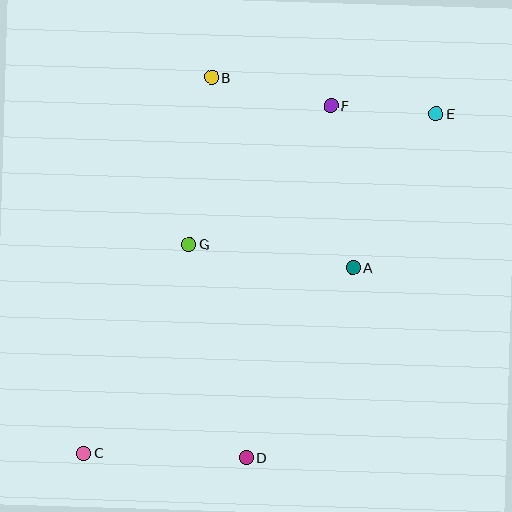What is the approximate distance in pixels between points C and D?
The distance between C and D is approximately 163 pixels.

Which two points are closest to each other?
Points E and F are closest to each other.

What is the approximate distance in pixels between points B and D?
The distance between B and D is approximately 382 pixels.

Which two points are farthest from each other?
Points C and E are farthest from each other.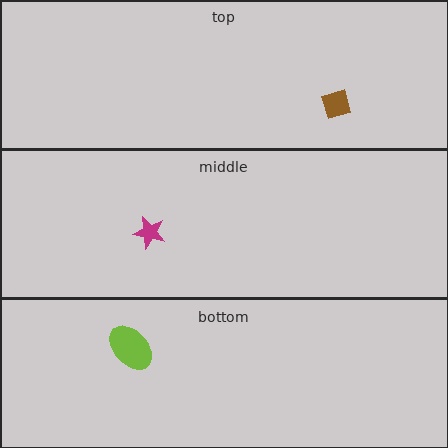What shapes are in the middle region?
The magenta star.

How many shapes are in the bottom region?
1.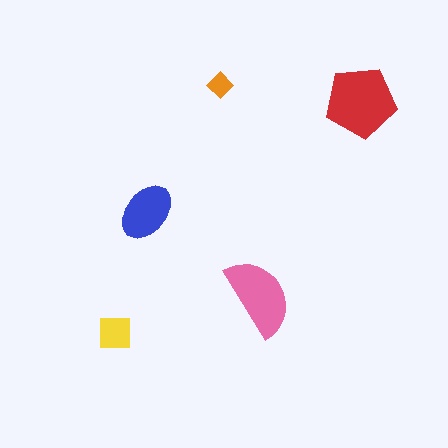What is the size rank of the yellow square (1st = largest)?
4th.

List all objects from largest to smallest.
The red pentagon, the pink semicircle, the blue ellipse, the yellow square, the orange diamond.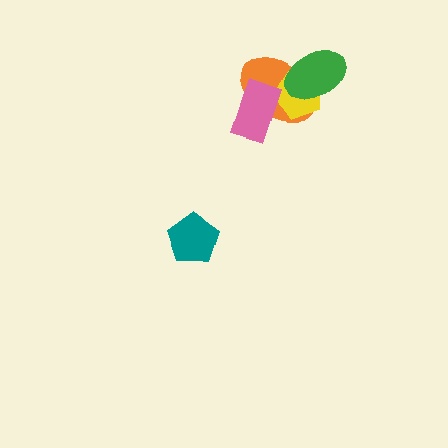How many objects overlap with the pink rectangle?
2 objects overlap with the pink rectangle.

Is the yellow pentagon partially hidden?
Yes, it is partially covered by another shape.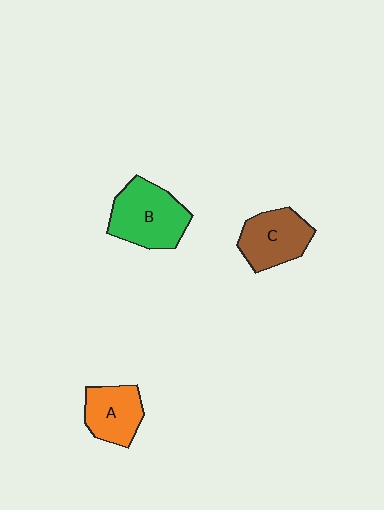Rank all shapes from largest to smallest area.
From largest to smallest: B (green), C (brown), A (orange).